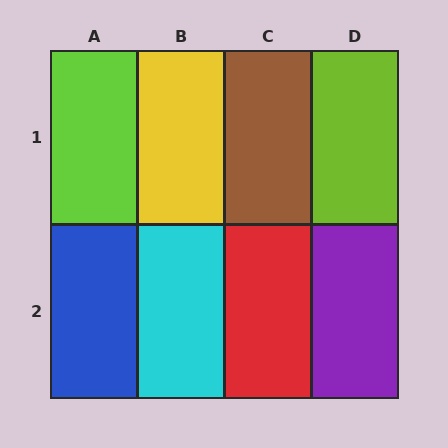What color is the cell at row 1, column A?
Lime.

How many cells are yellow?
1 cell is yellow.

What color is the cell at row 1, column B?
Yellow.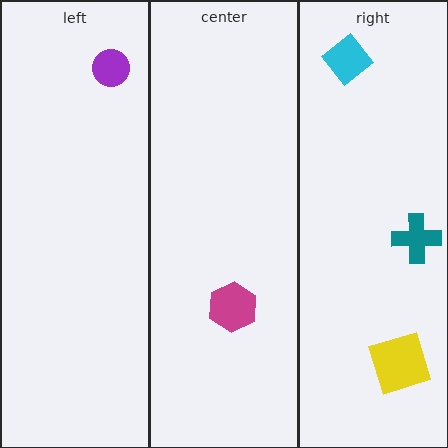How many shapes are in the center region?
1.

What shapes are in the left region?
The purple circle.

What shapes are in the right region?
The cyan diamond, the yellow square, the teal cross.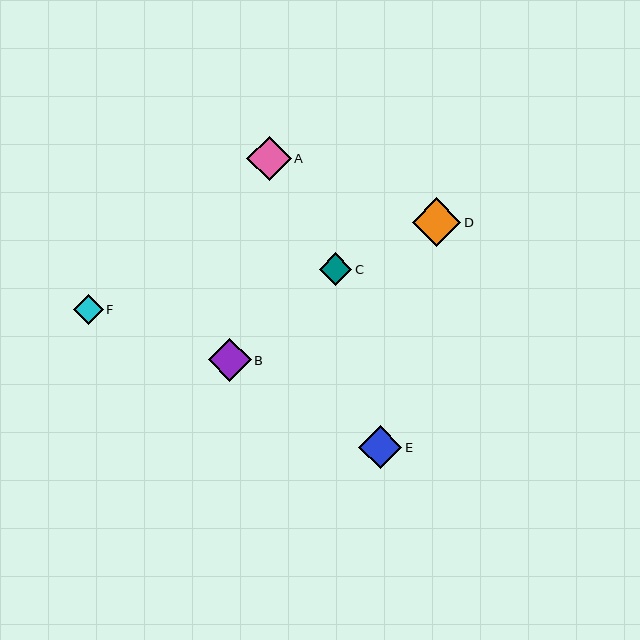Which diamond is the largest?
Diamond D is the largest with a size of approximately 49 pixels.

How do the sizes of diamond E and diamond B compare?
Diamond E and diamond B are approximately the same size.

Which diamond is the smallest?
Diamond F is the smallest with a size of approximately 30 pixels.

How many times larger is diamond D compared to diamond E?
Diamond D is approximately 1.1 times the size of diamond E.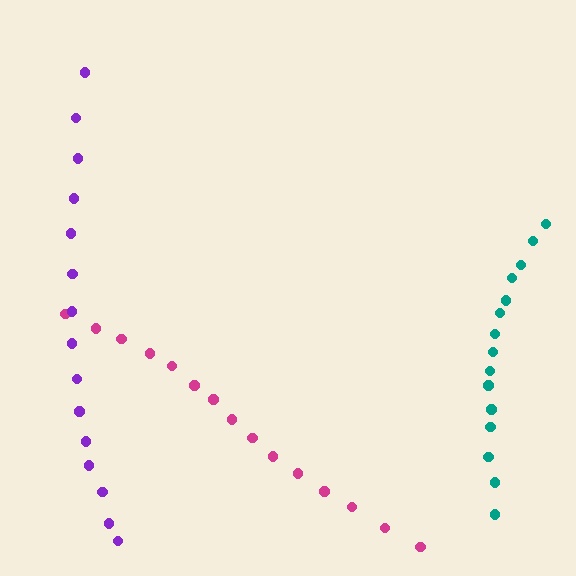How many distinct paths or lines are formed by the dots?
There are 3 distinct paths.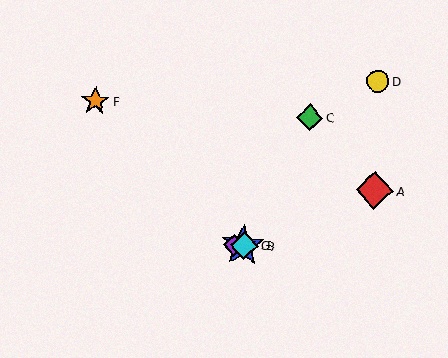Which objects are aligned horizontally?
Objects B, E, G are aligned horizontally.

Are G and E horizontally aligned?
Yes, both are at y≈246.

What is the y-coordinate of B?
Object B is at y≈246.